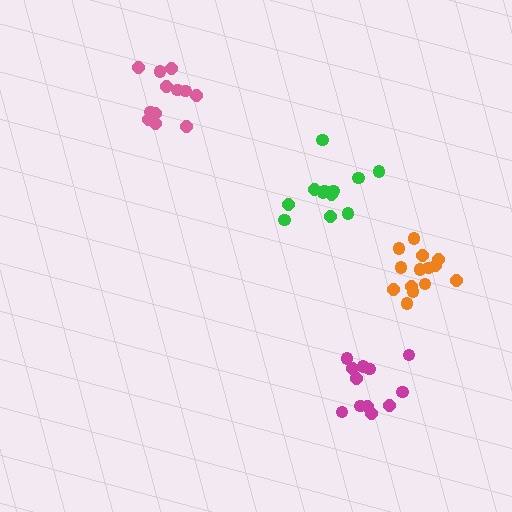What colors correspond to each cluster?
The clusters are colored: pink, green, magenta, orange.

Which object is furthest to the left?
The pink cluster is leftmost.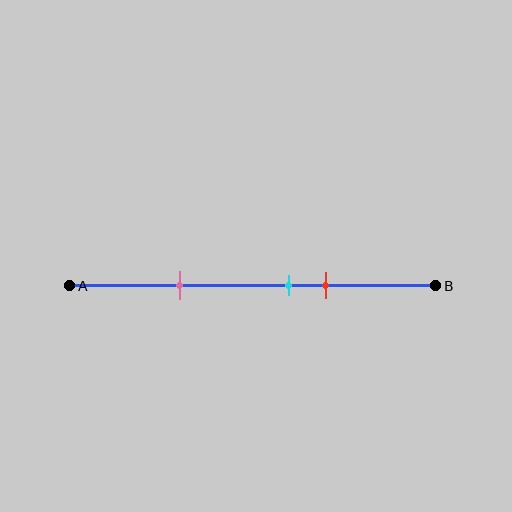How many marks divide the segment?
There are 3 marks dividing the segment.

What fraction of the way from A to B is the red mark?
The red mark is approximately 70% (0.7) of the way from A to B.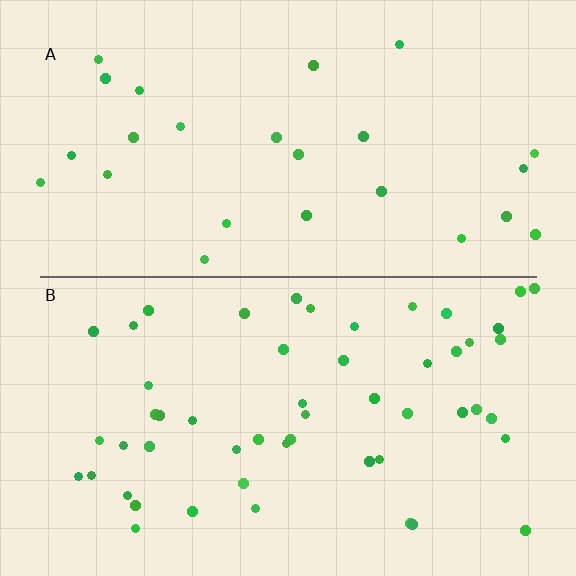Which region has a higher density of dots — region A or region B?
B (the bottom).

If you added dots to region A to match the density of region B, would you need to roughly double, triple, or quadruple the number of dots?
Approximately double.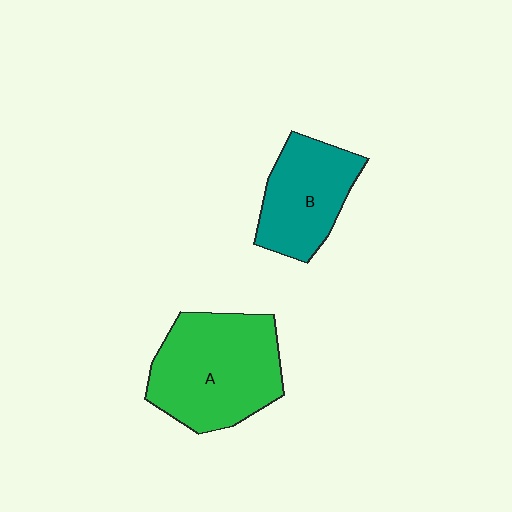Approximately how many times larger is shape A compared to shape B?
Approximately 1.5 times.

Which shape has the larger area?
Shape A (green).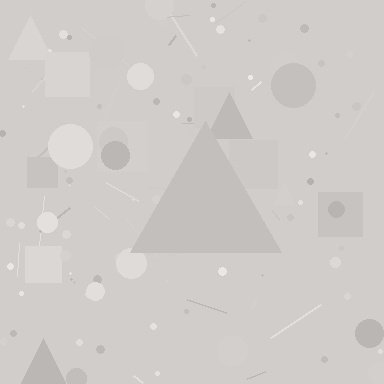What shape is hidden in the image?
A triangle is hidden in the image.